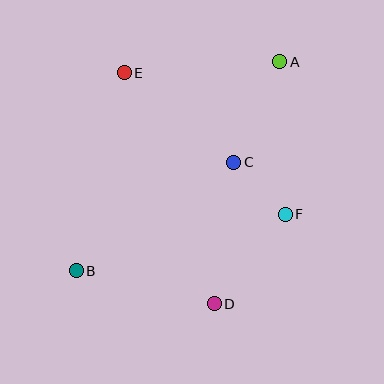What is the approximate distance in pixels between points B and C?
The distance between B and C is approximately 191 pixels.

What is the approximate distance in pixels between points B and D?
The distance between B and D is approximately 142 pixels.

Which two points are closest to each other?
Points C and F are closest to each other.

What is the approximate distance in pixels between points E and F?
The distance between E and F is approximately 214 pixels.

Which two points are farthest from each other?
Points A and B are farthest from each other.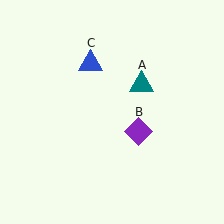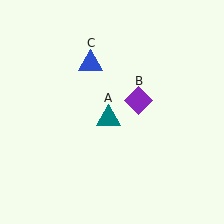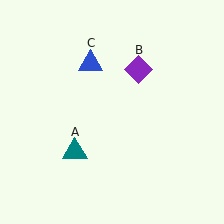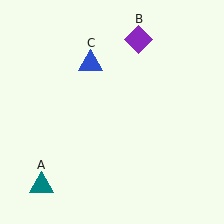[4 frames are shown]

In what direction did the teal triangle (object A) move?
The teal triangle (object A) moved down and to the left.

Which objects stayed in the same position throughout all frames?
Blue triangle (object C) remained stationary.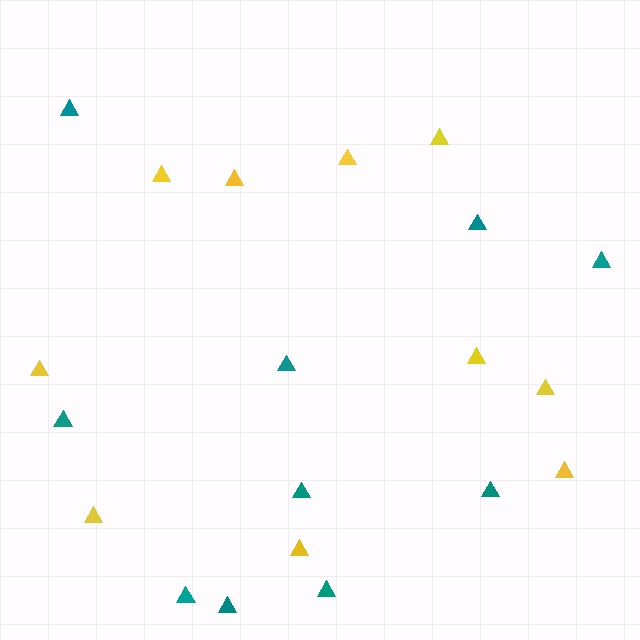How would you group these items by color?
There are 2 groups: one group of yellow triangles (10) and one group of teal triangles (10).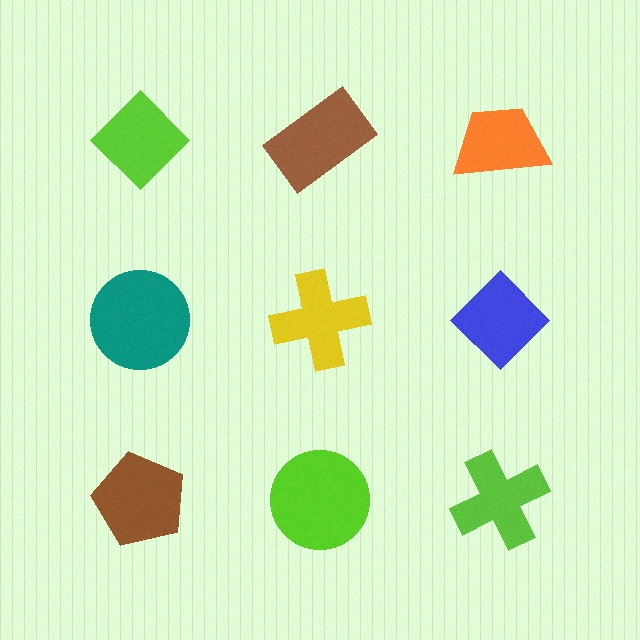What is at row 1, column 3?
An orange trapezoid.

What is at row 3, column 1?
A brown pentagon.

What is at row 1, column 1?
A lime diamond.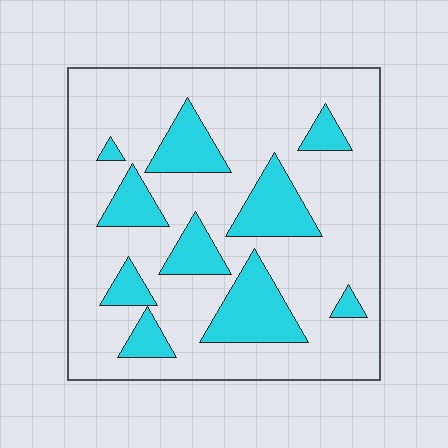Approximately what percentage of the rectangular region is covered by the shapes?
Approximately 25%.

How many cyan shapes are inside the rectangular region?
10.